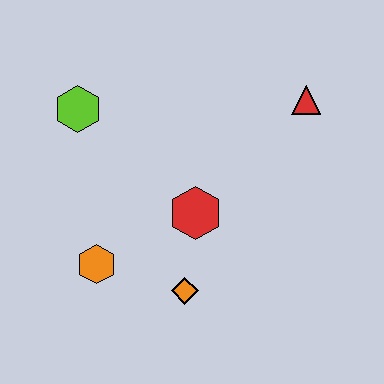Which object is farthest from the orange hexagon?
The red triangle is farthest from the orange hexagon.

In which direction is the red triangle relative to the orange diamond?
The red triangle is above the orange diamond.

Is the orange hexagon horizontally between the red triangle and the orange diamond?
No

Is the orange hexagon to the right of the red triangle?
No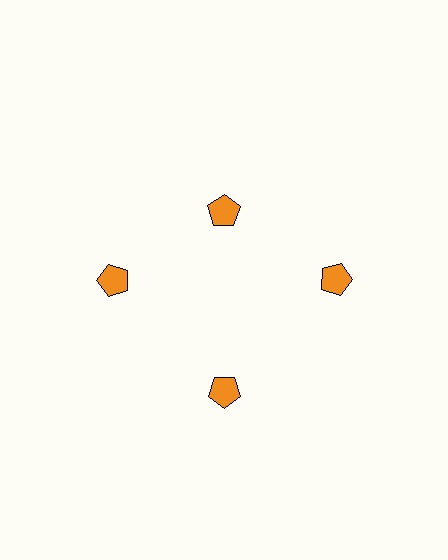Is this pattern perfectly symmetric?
No. The 4 orange pentagons are arranged in a ring, but one element near the 12 o'clock position is pulled inward toward the center, breaking the 4-fold rotational symmetry.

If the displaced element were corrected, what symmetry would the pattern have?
It would have 4-fold rotational symmetry — the pattern would map onto itself every 90 degrees.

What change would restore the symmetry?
The symmetry would be restored by moving it outward, back onto the ring so that all 4 pentagons sit at equal angles and equal distance from the center.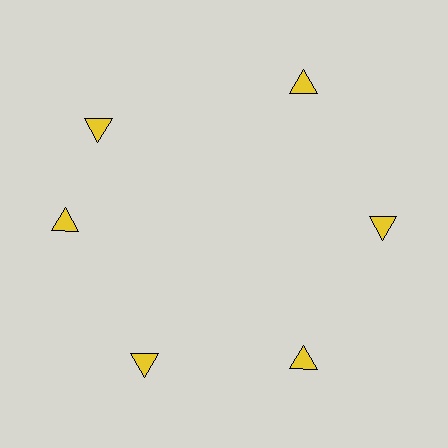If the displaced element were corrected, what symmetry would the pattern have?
It would have 6-fold rotational symmetry — the pattern would map onto itself every 60 degrees.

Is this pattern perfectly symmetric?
No. The 6 yellow triangles are arranged in a ring, but one element near the 11 o'clock position is rotated out of alignment along the ring, breaking the 6-fold rotational symmetry.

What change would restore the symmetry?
The symmetry would be restored by rotating it back into even spacing with its neighbors so that all 6 triangles sit at equal angles and equal distance from the center.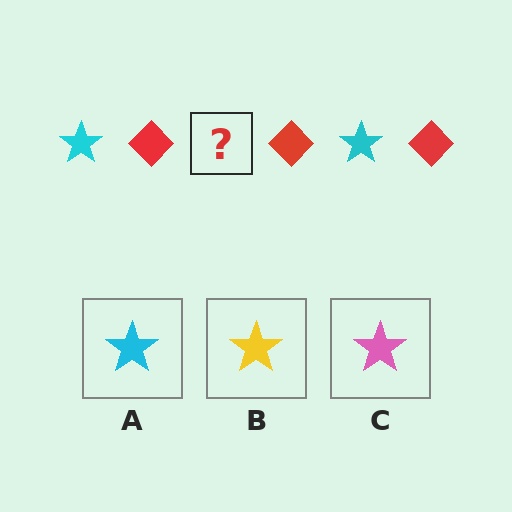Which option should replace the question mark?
Option A.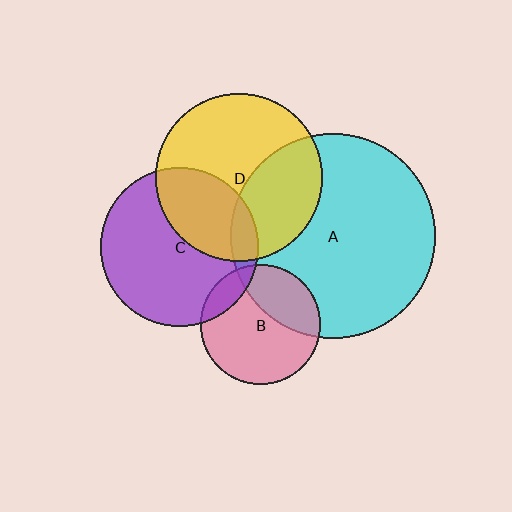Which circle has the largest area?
Circle A (cyan).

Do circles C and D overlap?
Yes.